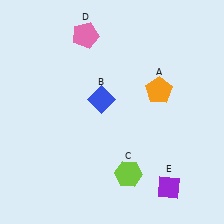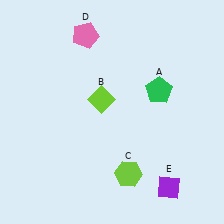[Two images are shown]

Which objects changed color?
A changed from orange to green. B changed from blue to lime.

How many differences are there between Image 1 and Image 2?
There are 2 differences between the two images.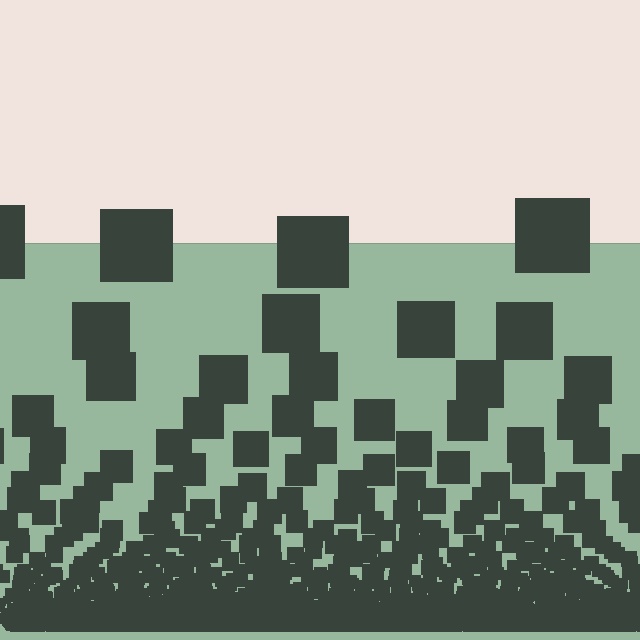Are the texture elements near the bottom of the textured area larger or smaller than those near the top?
Smaller. The gradient is inverted — elements near the bottom are smaller and denser.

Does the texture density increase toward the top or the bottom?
Density increases toward the bottom.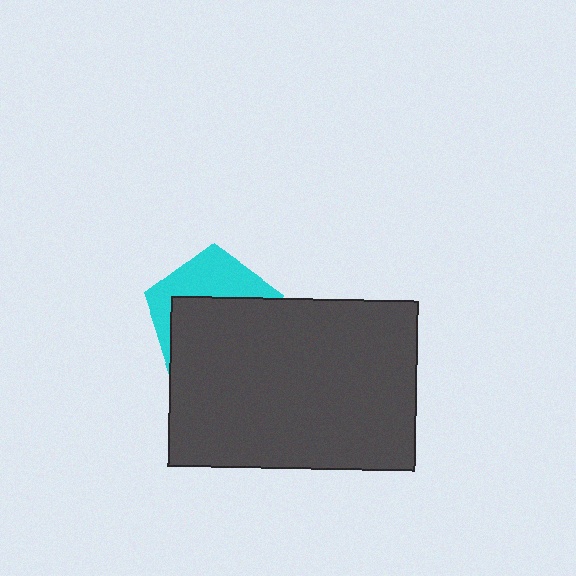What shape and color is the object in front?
The object in front is a dark gray rectangle.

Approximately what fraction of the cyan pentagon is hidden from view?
Roughly 61% of the cyan pentagon is hidden behind the dark gray rectangle.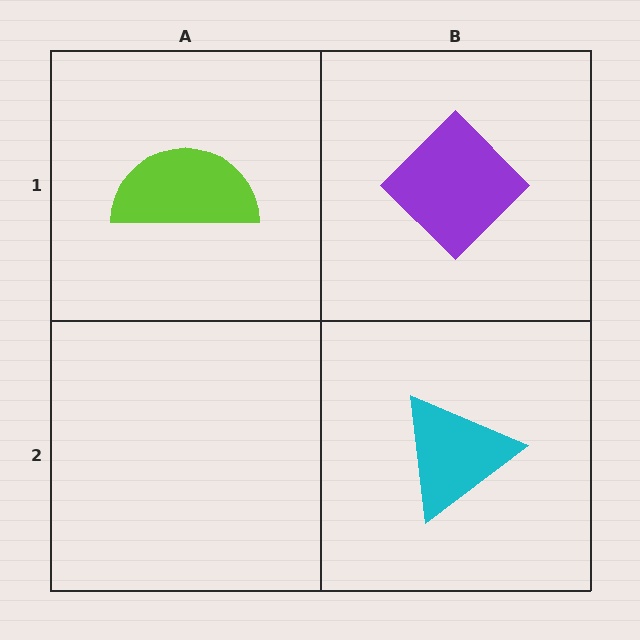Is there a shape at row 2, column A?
No, that cell is empty.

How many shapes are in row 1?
2 shapes.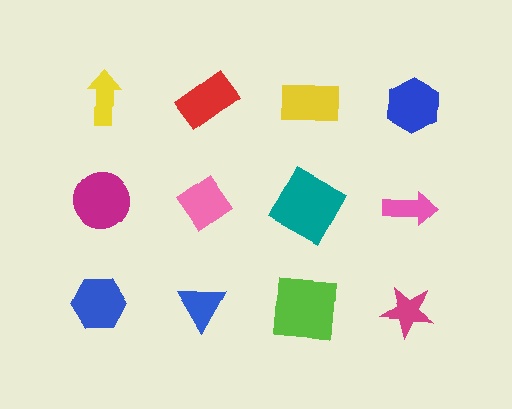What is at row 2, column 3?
A teal square.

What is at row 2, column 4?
A pink arrow.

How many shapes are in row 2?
4 shapes.